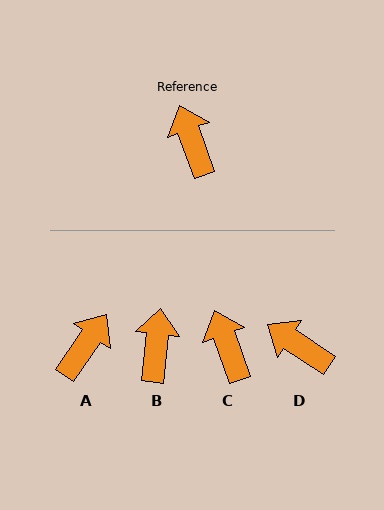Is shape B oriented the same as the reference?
No, it is off by about 27 degrees.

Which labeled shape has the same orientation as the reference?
C.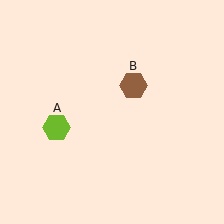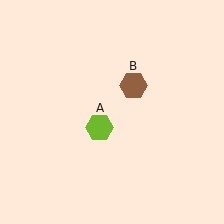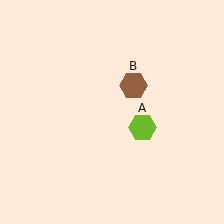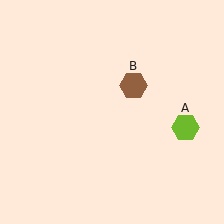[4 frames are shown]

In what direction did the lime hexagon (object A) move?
The lime hexagon (object A) moved right.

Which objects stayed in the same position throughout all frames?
Brown hexagon (object B) remained stationary.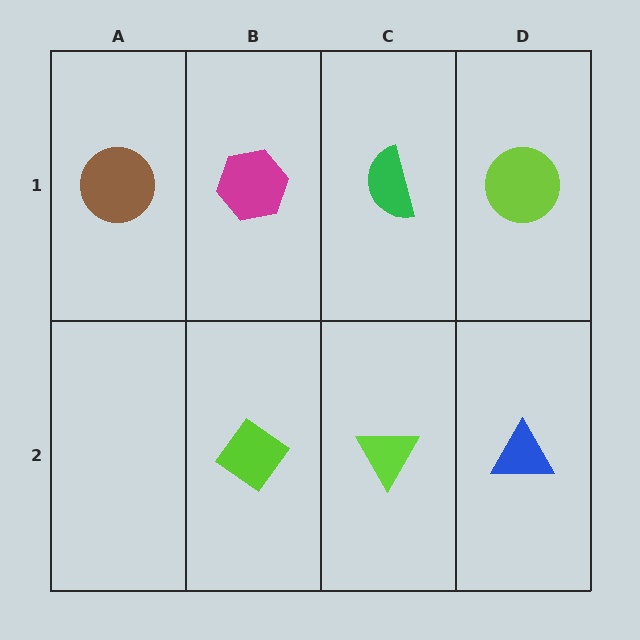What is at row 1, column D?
A lime circle.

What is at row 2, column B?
A lime diamond.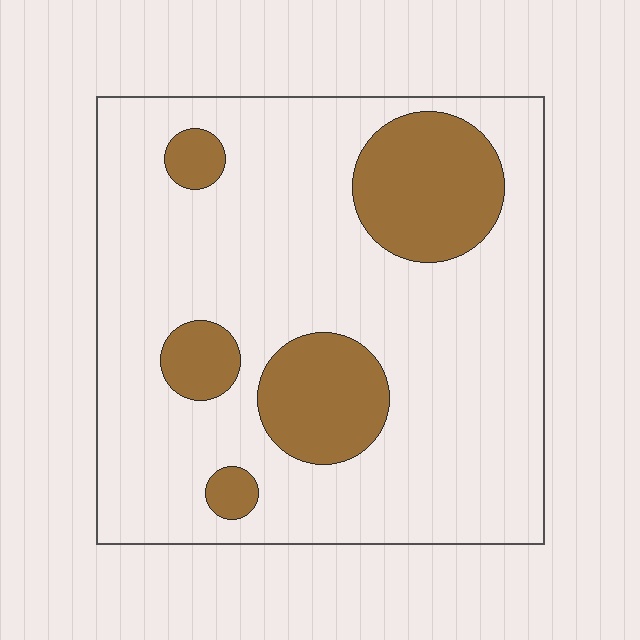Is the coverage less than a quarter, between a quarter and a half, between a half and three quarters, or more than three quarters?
Less than a quarter.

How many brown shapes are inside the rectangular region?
5.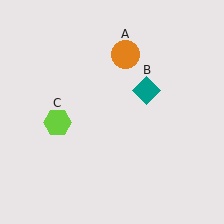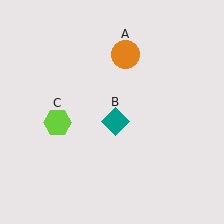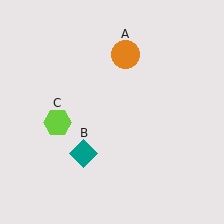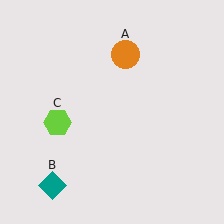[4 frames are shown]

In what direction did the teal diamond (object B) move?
The teal diamond (object B) moved down and to the left.